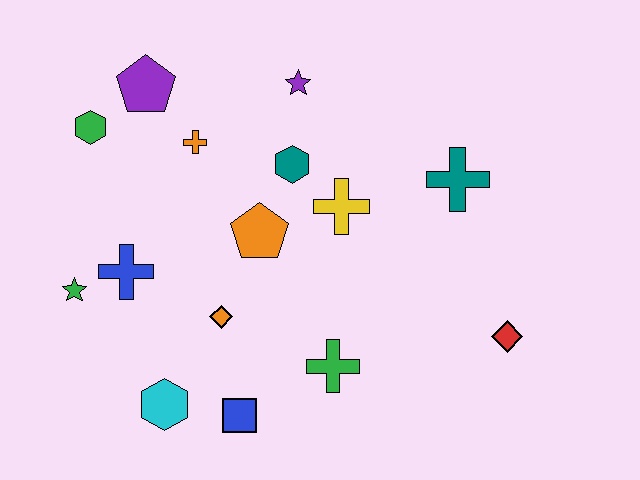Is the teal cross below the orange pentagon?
No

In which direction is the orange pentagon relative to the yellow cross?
The orange pentagon is to the left of the yellow cross.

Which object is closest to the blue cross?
The green star is closest to the blue cross.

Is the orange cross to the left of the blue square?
Yes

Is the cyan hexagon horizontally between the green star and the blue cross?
No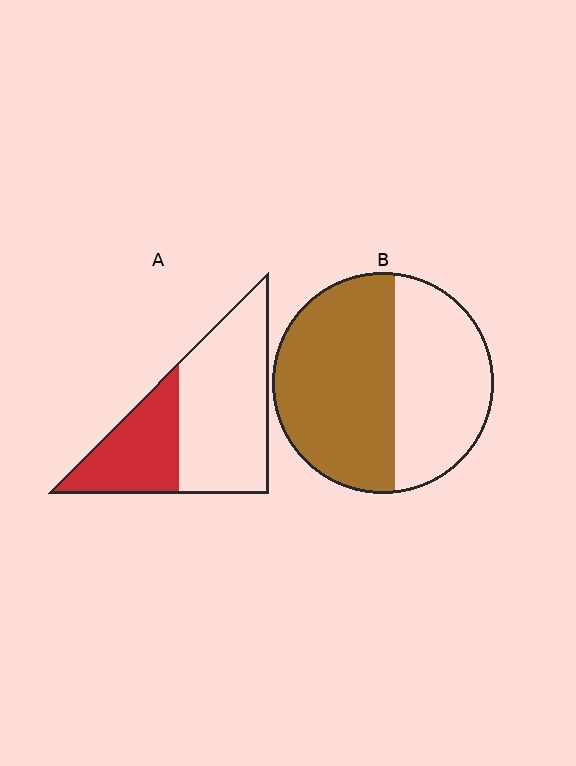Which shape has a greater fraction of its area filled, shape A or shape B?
Shape B.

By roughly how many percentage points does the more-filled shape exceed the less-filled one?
By roughly 20 percentage points (B over A).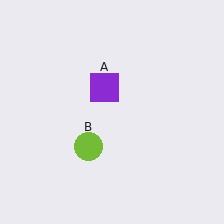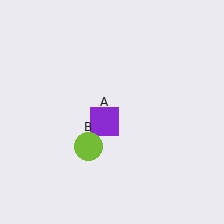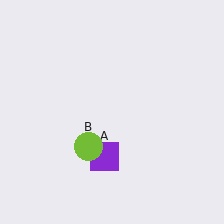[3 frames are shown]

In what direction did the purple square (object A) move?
The purple square (object A) moved down.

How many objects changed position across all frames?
1 object changed position: purple square (object A).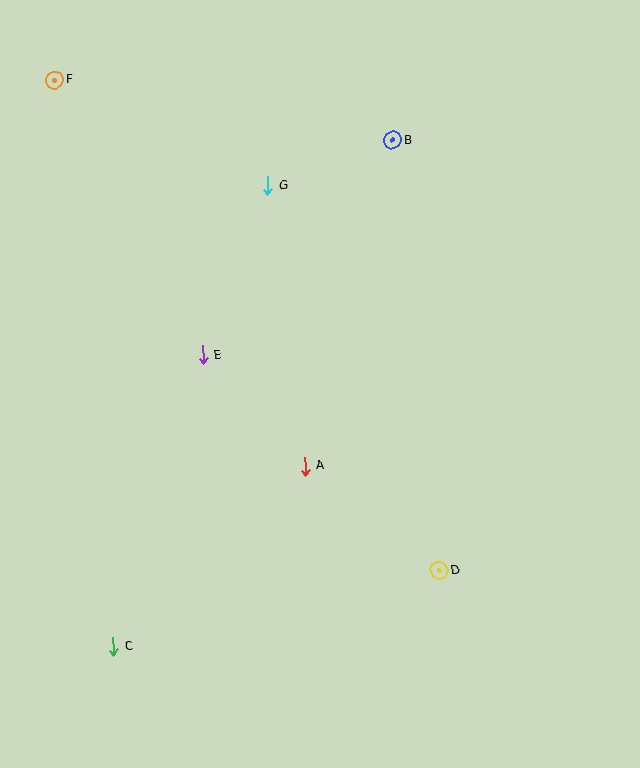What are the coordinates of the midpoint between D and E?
The midpoint between D and E is at (321, 463).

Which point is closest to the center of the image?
Point A at (305, 466) is closest to the center.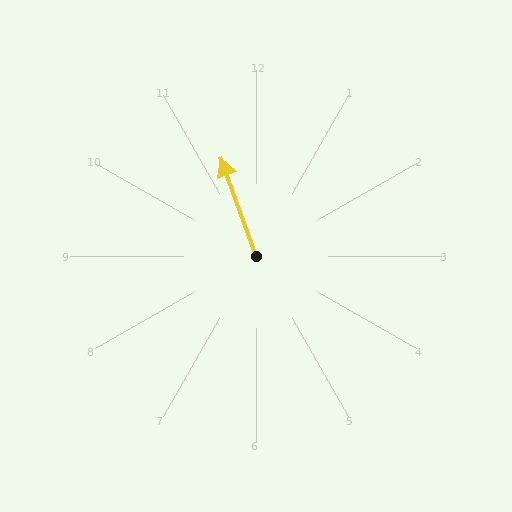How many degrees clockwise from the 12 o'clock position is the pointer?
Approximately 340 degrees.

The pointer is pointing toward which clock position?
Roughly 11 o'clock.